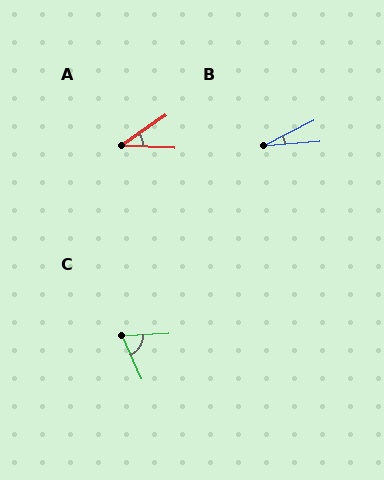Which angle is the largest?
C, at approximately 69 degrees.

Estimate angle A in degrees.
Approximately 36 degrees.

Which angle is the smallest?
B, at approximately 22 degrees.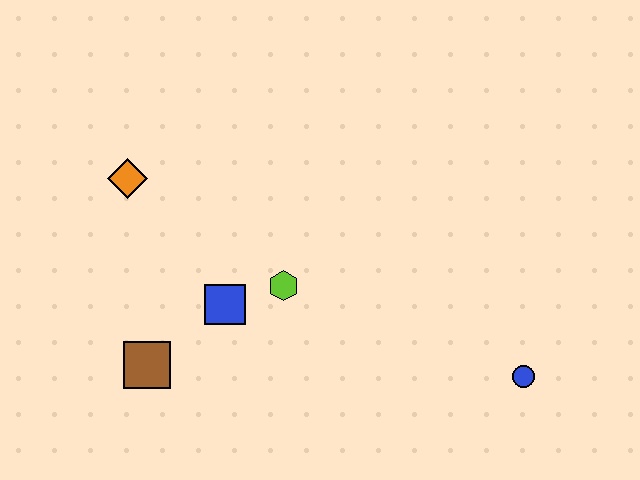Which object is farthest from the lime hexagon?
The blue circle is farthest from the lime hexagon.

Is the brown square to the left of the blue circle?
Yes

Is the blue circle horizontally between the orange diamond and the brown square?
No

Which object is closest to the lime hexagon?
The blue square is closest to the lime hexagon.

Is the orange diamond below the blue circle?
No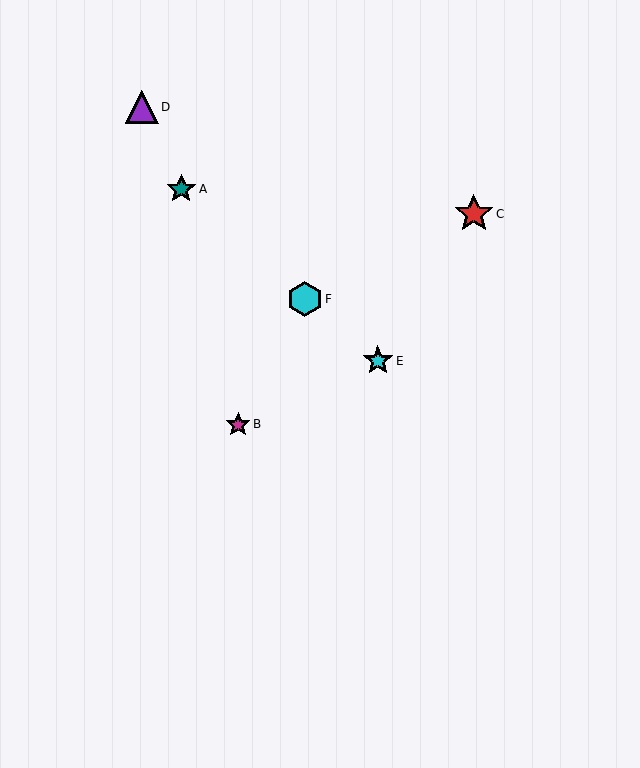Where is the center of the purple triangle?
The center of the purple triangle is at (142, 107).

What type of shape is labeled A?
Shape A is a teal star.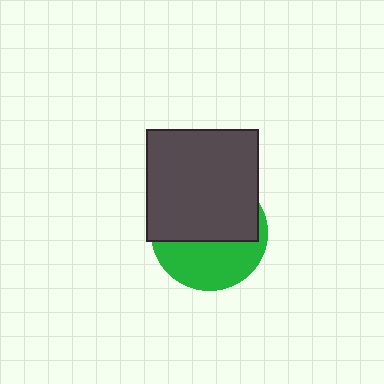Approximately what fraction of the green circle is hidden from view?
Roughly 57% of the green circle is hidden behind the dark gray square.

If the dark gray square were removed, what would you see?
You would see the complete green circle.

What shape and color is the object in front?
The object in front is a dark gray square.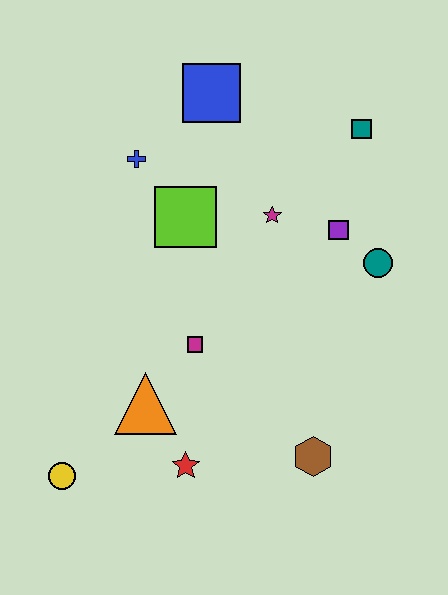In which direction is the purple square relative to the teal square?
The purple square is below the teal square.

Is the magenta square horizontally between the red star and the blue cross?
No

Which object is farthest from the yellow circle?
The teal square is farthest from the yellow circle.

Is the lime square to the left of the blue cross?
No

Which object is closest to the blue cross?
The lime square is closest to the blue cross.